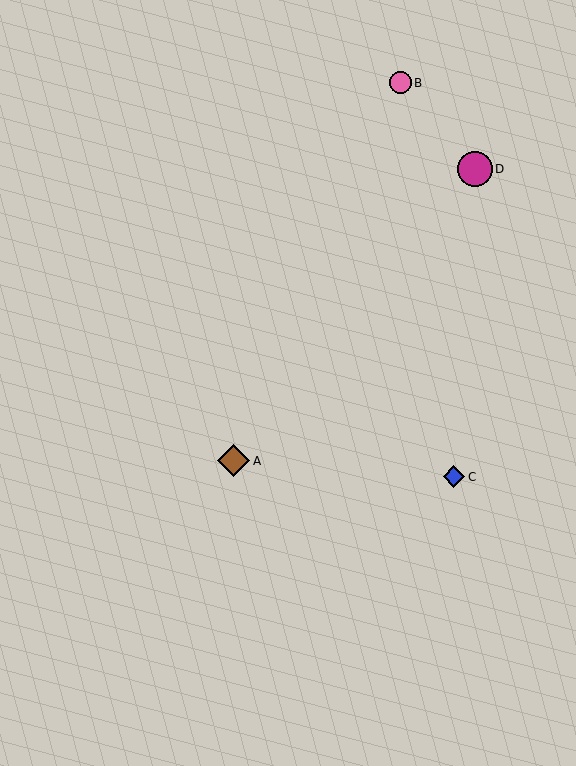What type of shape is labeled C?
Shape C is a blue diamond.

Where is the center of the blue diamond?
The center of the blue diamond is at (454, 477).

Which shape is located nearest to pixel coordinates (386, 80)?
The pink circle (labeled B) at (400, 83) is nearest to that location.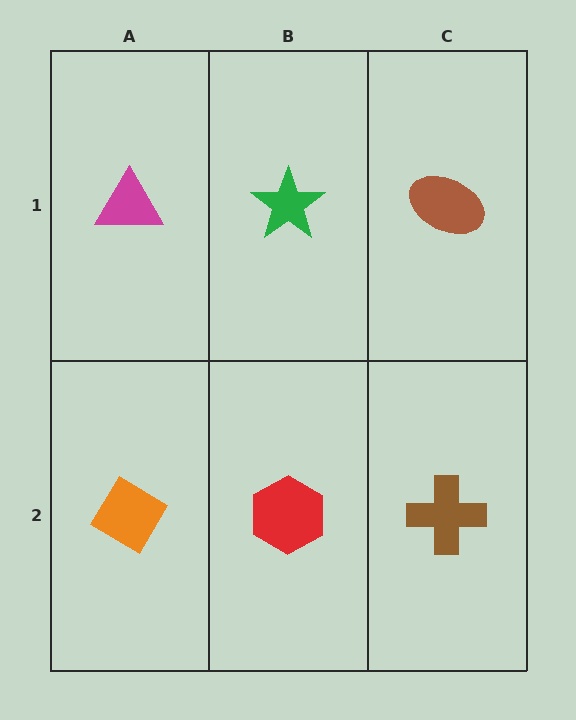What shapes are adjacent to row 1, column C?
A brown cross (row 2, column C), a green star (row 1, column B).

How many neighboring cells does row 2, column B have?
3.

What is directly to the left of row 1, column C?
A green star.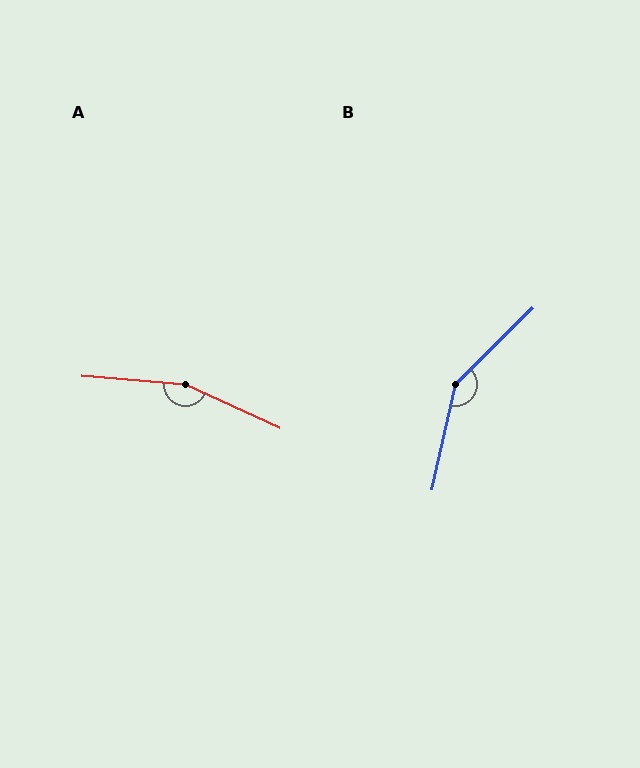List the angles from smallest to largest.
B (147°), A (160°).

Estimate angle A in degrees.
Approximately 160 degrees.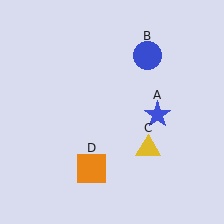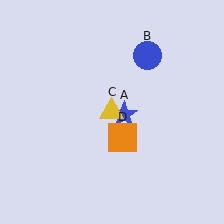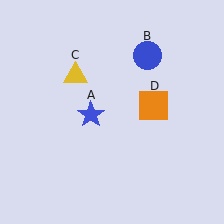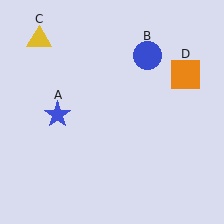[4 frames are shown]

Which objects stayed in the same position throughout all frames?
Blue circle (object B) remained stationary.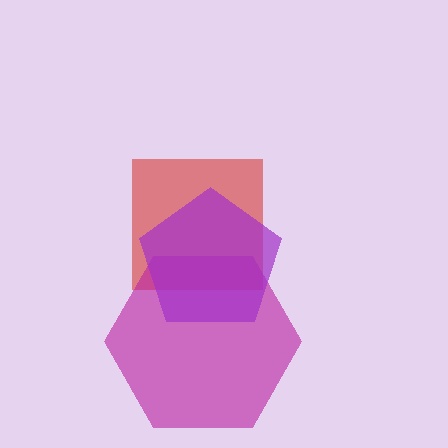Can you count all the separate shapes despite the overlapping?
Yes, there are 3 separate shapes.